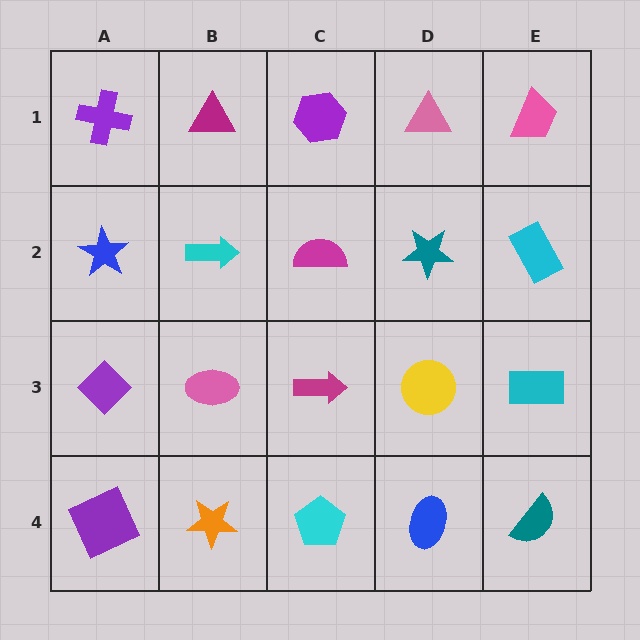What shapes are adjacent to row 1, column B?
A cyan arrow (row 2, column B), a purple cross (row 1, column A), a purple hexagon (row 1, column C).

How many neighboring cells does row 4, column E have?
2.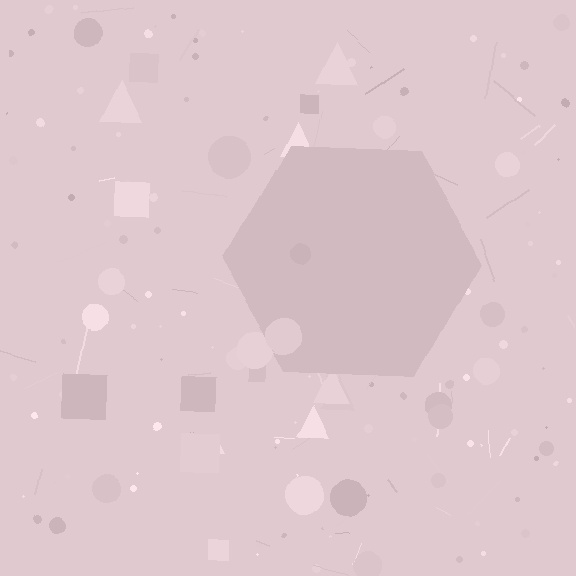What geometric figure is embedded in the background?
A hexagon is embedded in the background.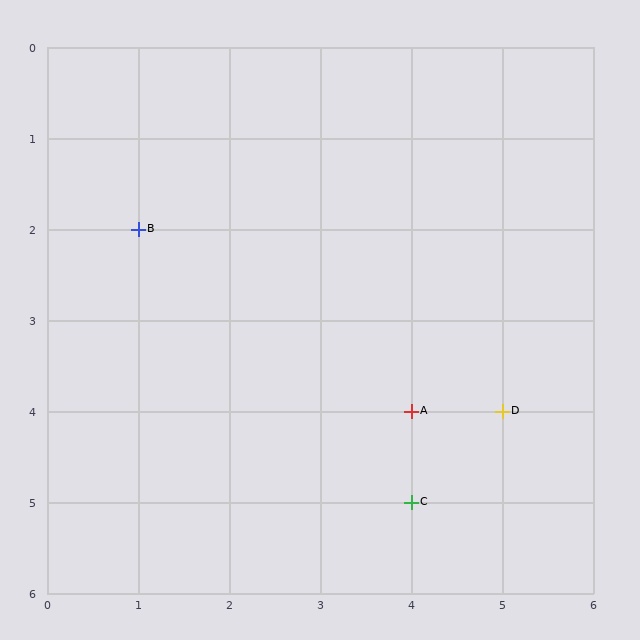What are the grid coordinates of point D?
Point D is at grid coordinates (5, 4).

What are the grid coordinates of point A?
Point A is at grid coordinates (4, 4).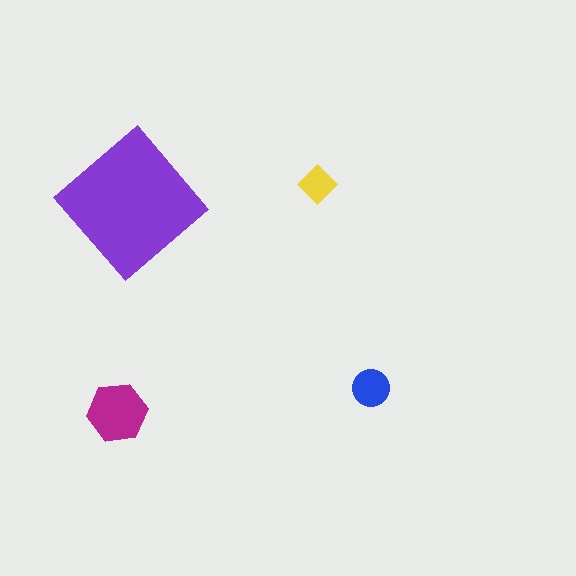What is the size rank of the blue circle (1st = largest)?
3rd.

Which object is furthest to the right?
The blue circle is rightmost.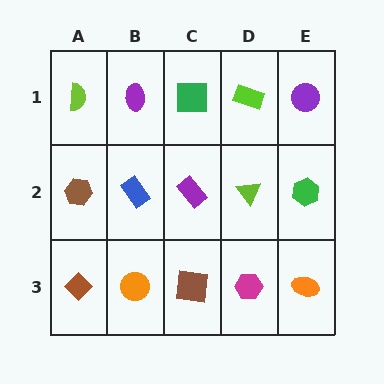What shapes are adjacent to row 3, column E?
A green hexagon (row 2, column E), a magenta hexagon (row 3, column D).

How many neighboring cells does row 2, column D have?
4.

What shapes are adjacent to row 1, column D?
A lime triangle (row 2, column D), a green square (row 1, column C), a purple circle (row 1, column E).